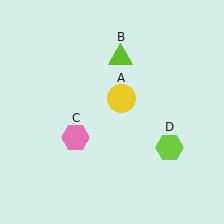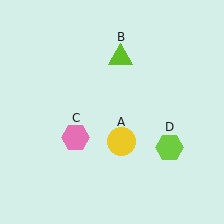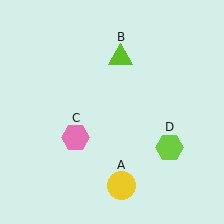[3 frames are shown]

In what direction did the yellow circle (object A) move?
The yellow circle (object A) moved down.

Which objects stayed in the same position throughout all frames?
Lime triangle (object B) and pink hexagon (object C) and lime hexagon (object D) remained stationary.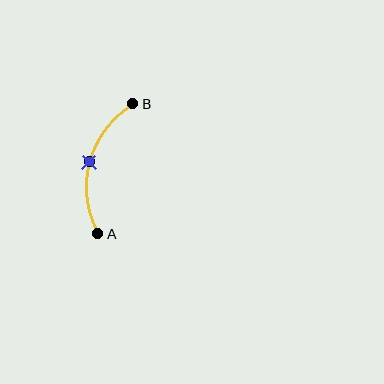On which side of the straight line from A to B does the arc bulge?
The arc bulges to the left of the straight line connecting A and B.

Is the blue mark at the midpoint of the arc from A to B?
Yes. The blue mark lies on the arc at equal arc-length from both A and B — it is the arc midpoint.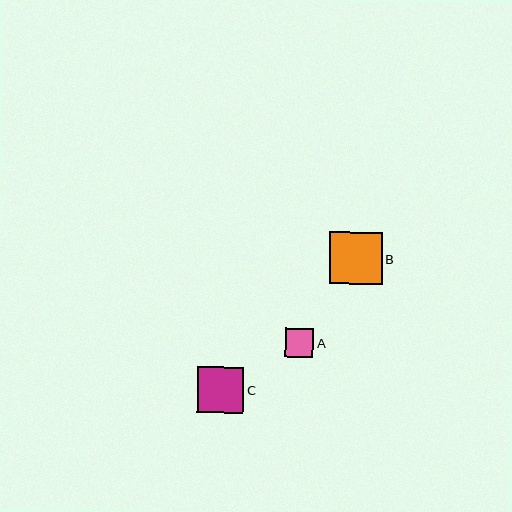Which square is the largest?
Square B is the largest with a size of approximately 52 pixels.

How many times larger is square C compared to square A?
Square C is approximately 1.6 times the size of square A.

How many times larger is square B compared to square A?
Square B is approximately 1.8 times the size of square A.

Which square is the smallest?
Square A is the smallest with a size of approximately 28 pixels.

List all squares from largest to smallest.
From largest to smallest: B, C, A.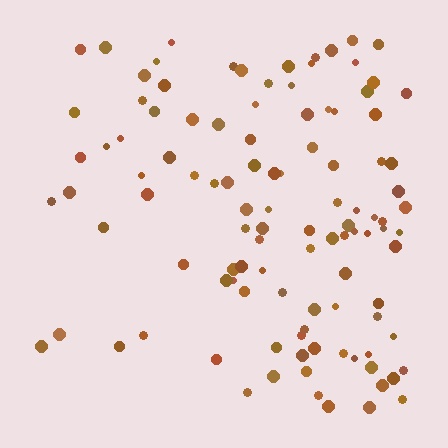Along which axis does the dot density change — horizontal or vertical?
Horizontal.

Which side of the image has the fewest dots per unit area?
The left.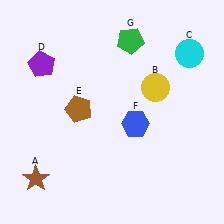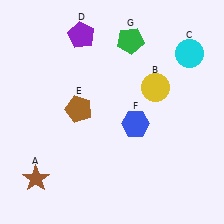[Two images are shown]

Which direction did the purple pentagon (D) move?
The purple pentagon (D) moved right.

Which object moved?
The purple pentagon (D) moved right.